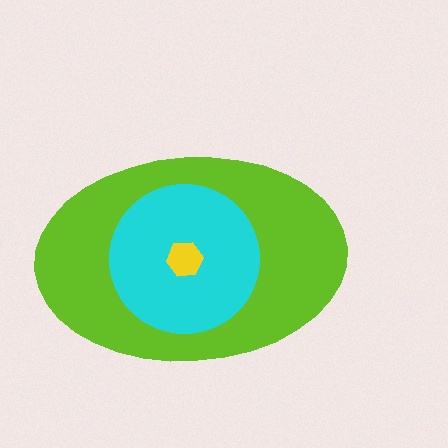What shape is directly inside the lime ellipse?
The cyan circle.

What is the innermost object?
The yellow hexagon.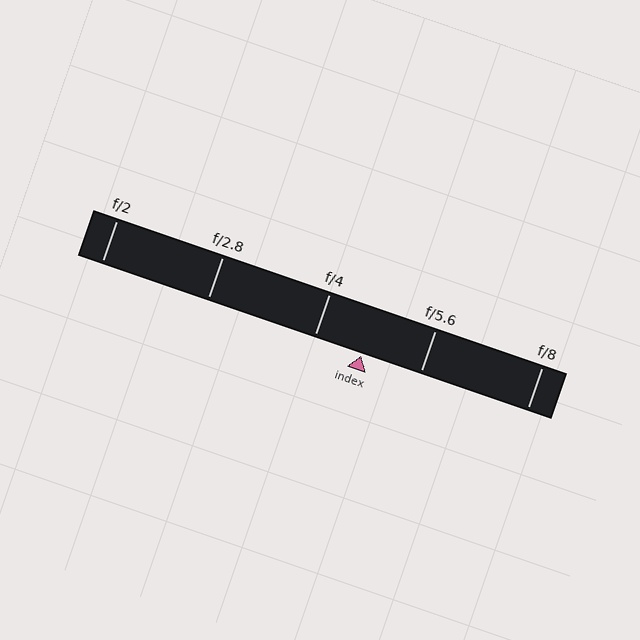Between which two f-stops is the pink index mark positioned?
The index mark is between f/4 and f/5.6.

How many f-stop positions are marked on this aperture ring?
There are 5 f-stop positions marked.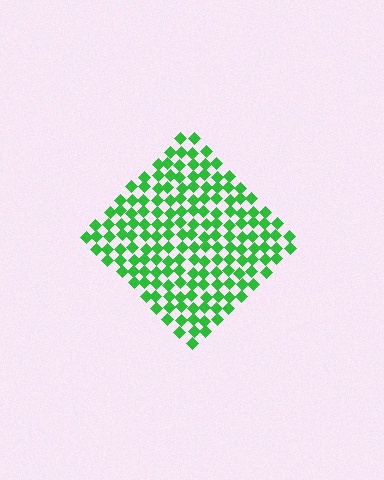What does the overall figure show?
The overall figure shows a diamond.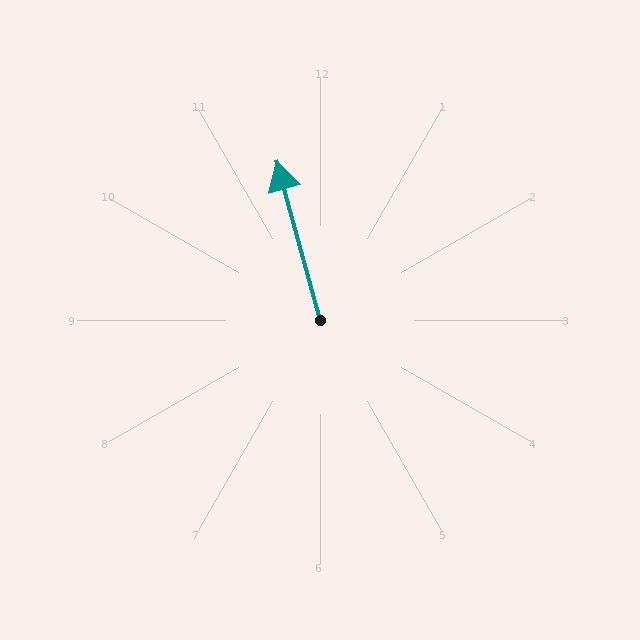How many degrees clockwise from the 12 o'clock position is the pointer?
Approximately 345 degrees.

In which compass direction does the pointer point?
North.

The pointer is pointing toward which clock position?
Roughly 11 o'clock.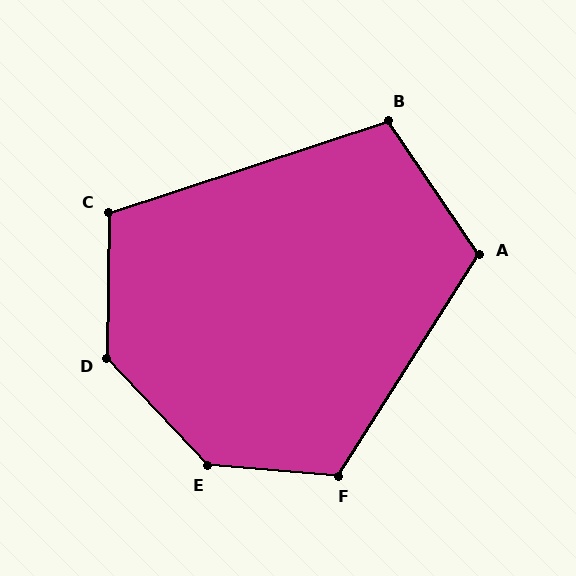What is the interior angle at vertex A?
Approximately 113 degrees (obtuse).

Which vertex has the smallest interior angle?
B, at approximately 106 degrees.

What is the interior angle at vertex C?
Approximately 109 degrees (obtuse).